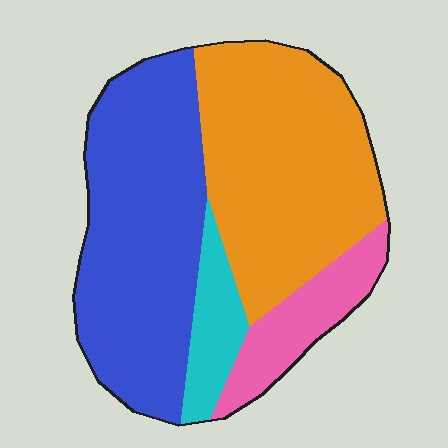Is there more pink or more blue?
Blue.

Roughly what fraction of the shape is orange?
Orange covers about 40% of the shape.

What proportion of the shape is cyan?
Cyan takes up about one tenth (1/10) of the shape.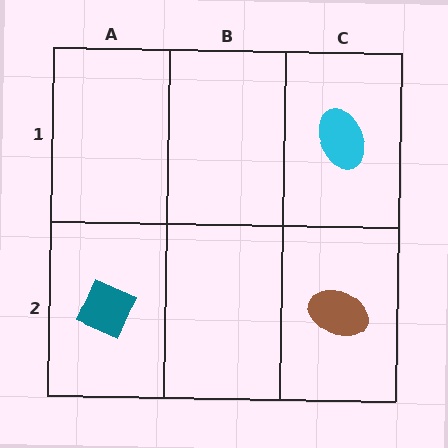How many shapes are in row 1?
1 shape.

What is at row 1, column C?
A cyan ellipse.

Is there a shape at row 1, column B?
No, that cell is empty.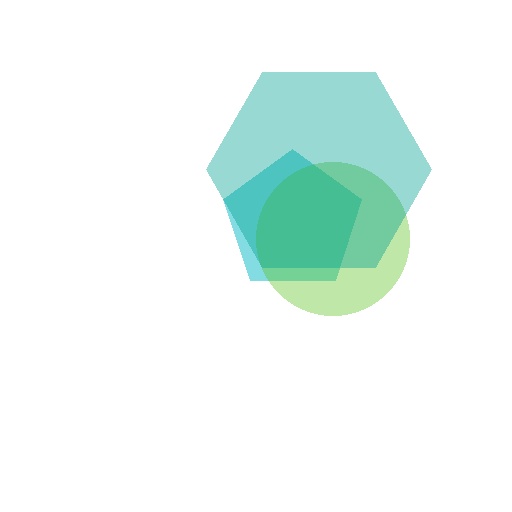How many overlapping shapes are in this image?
There are 3 overlapping shapes in the image.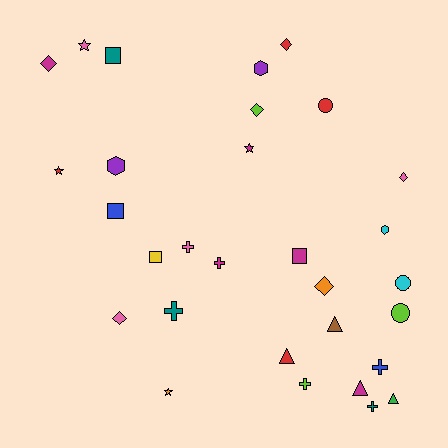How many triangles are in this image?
There are 4 triangles.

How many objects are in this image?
There are 30 objects.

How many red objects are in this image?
There are 4 red objects.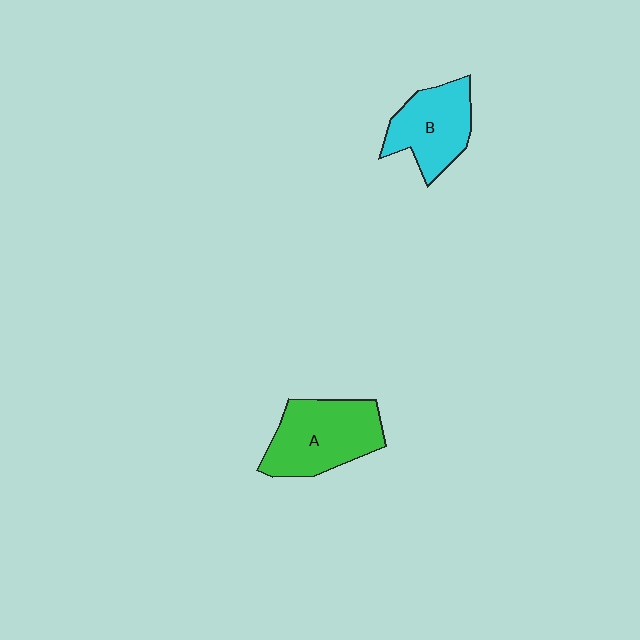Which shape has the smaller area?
Shape B (cyan).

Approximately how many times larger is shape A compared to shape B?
Approximately 1.2 times.